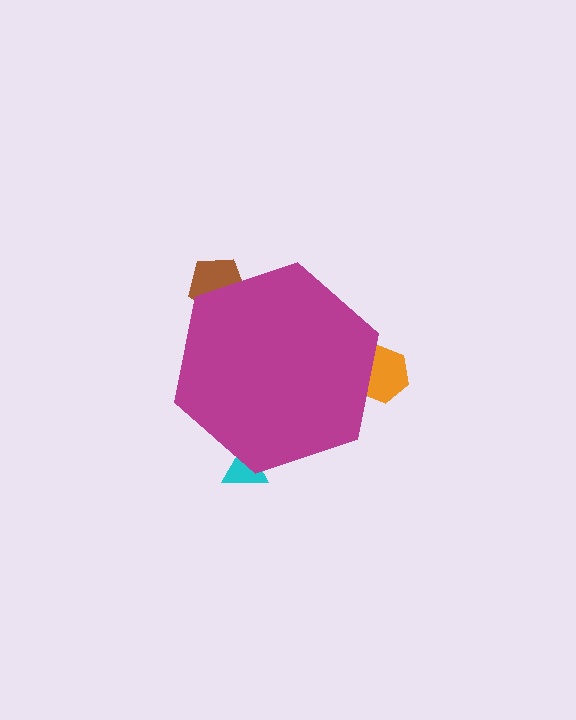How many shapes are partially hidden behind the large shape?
3 shapes are partially hidden.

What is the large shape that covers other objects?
A magenta hexagon.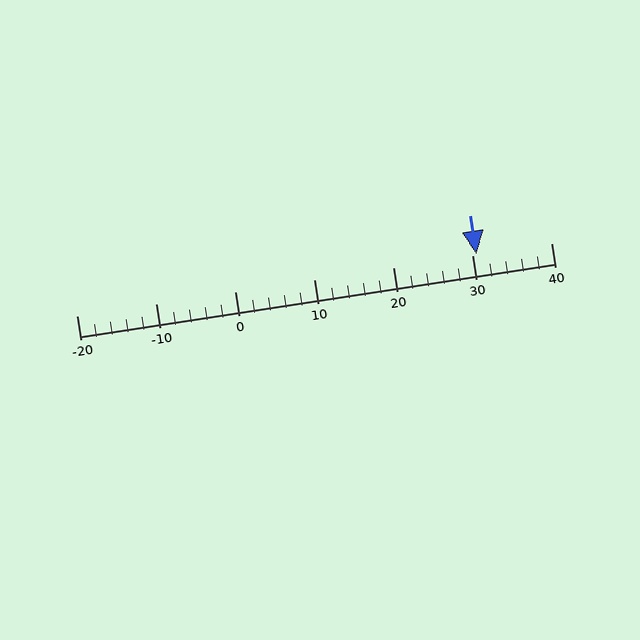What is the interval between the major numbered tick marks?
The major tick marks are spaced 10 units apart.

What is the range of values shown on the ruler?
The ruler shows values from -20 to 40.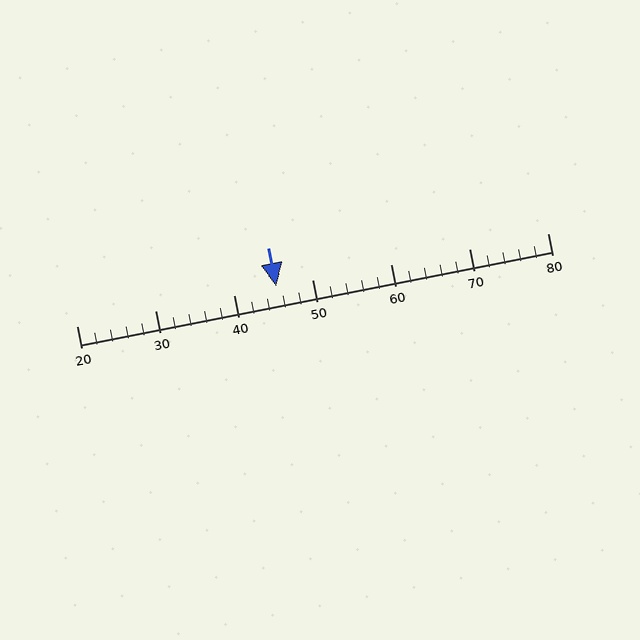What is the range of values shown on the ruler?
The ruler shows values from 20 to 80.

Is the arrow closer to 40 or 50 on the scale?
The arrow is closer to 50.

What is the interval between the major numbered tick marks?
The major tick marks are spaced 10 units apart.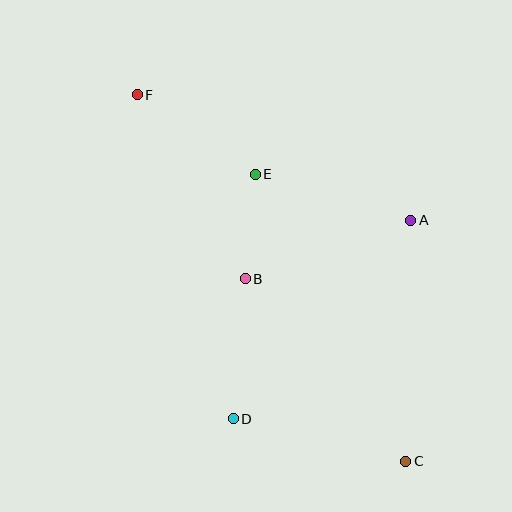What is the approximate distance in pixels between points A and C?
The distance between A and C is approximately 241 pixels.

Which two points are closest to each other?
Points B and E are closest to each other.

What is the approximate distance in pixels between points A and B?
The distance between A and B is approximately 175 pixels.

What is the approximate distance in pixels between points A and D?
The distance between A and D is approximately 266 pixels.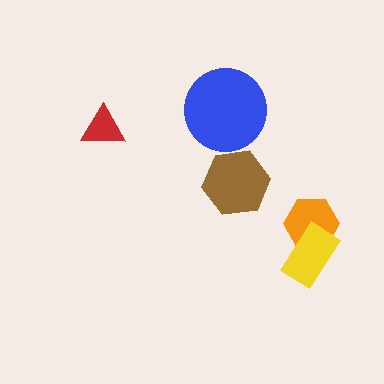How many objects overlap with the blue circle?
0 objects overlap with the blue circle.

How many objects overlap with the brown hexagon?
0 objects overlap with the brown hexagon.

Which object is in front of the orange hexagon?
The yellow rectangle is in front of the orange hexagon.